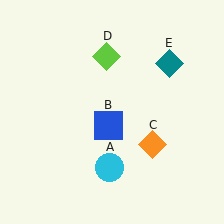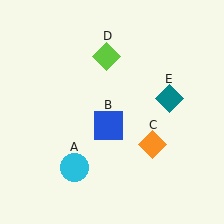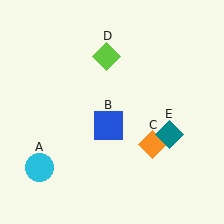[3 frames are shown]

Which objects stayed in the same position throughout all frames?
Blue square (object B) and orange diamond (object C) and lime diamond (object D) remained stationary.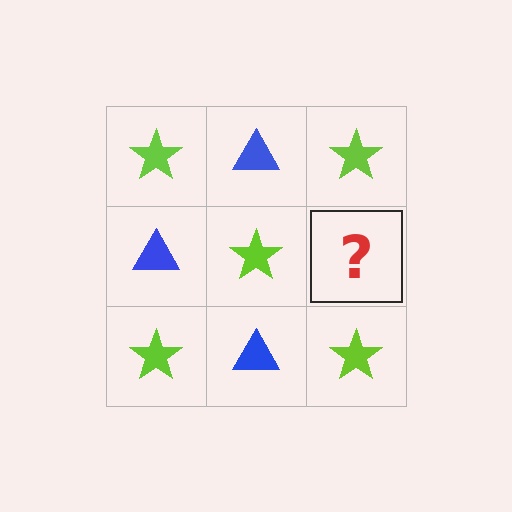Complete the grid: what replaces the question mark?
The question mark should be replaced with a blue triangle.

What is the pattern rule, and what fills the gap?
The rule is that it alternates lime star and blue triangle in a checkerboard pattern. The gap should be filled with a blue triangle.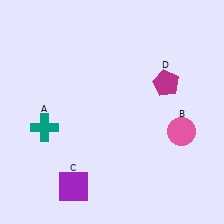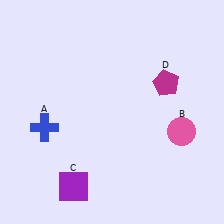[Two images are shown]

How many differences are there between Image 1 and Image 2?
There is 1 difference between the two images.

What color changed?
The cross (A) changed from teal in Image 1 to blue in Image 2.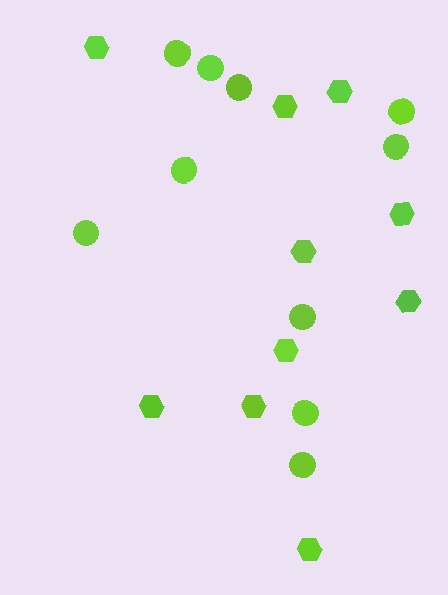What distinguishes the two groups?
There are 2 groups: one group of circles (10) and one group of hexagons (10).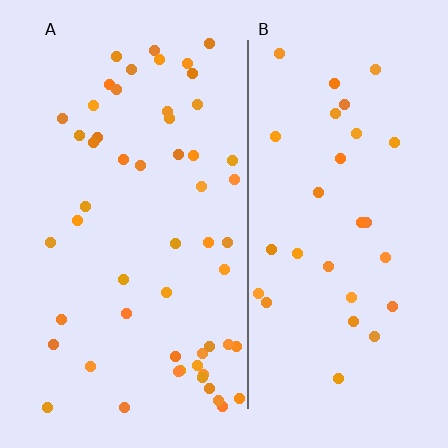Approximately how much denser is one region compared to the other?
Approximately 1.8× — region A over region B.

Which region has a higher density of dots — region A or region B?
A (the left).